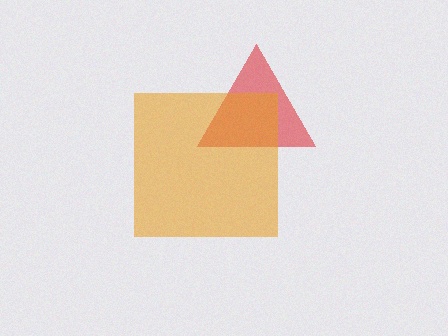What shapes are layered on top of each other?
The layered shapes are: a red triangle, an orange square.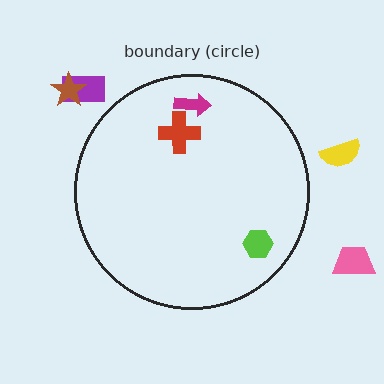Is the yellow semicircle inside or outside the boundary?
Outside.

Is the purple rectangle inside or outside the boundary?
Outside.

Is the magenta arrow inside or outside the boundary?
Inside.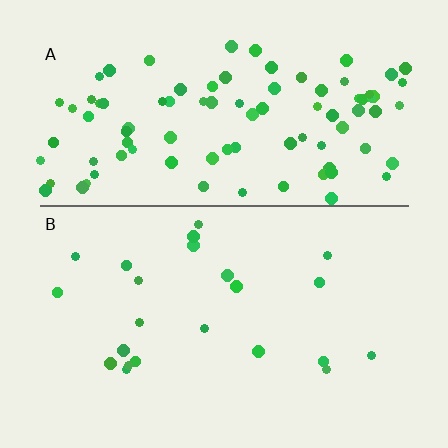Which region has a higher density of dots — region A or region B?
A (the top).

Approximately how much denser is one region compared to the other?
Approximately 4.0× — region A over region B.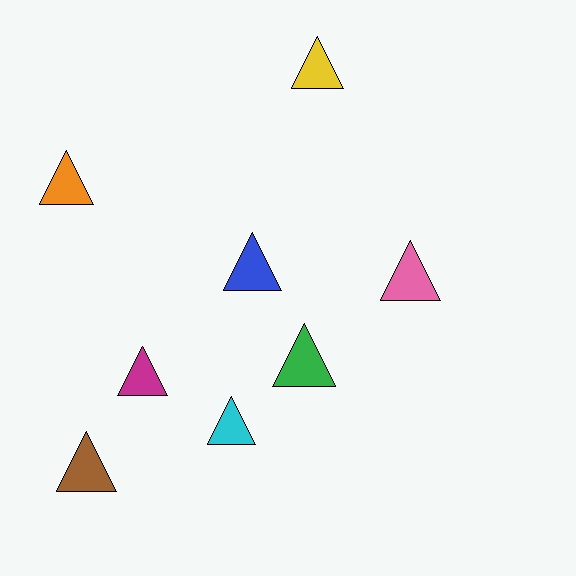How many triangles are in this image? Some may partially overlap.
There are 8 triangles.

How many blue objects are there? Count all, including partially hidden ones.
There is 1 blue object.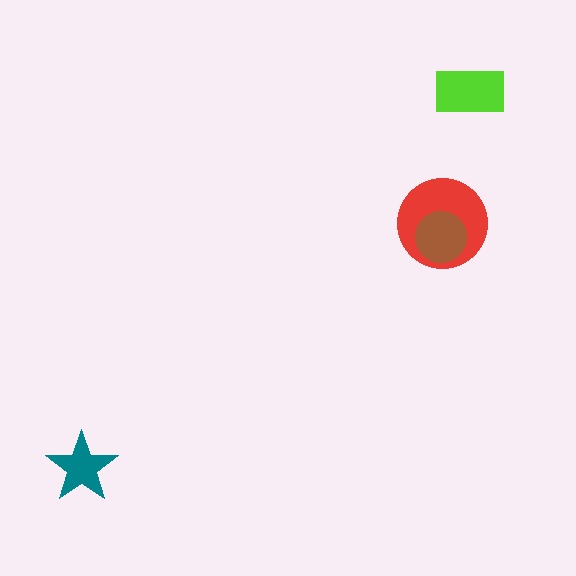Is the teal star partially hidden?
No, no other shape covers it.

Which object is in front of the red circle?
The brown circle is in front of the red circle.